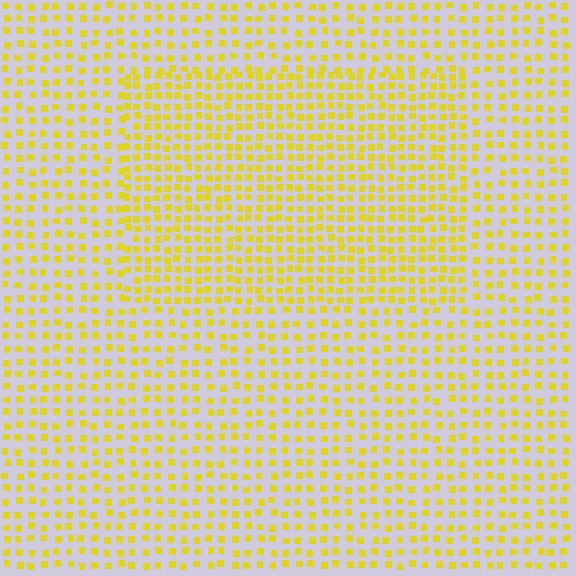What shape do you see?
I see a rectangle.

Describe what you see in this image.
The image contains small yellow elements arranged at two different densities. A rectangle-shaped region is visible where the elements are more densely packed than the surrounding area.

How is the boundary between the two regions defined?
The boundary is defined by a change in element density (approximately 1.6x ratio). All elements are the same color, size, and shape.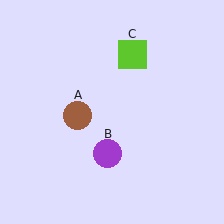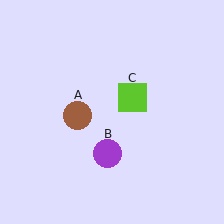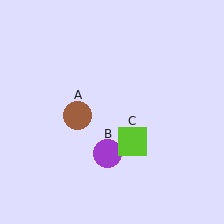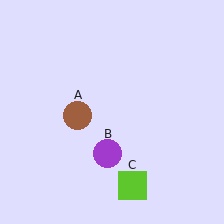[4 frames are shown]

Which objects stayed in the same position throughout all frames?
Brown circle (object A) and purple circle (object B) remained stationary.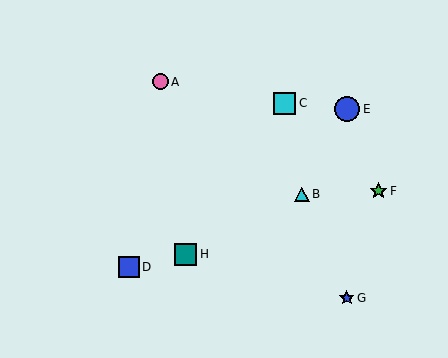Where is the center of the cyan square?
The center of the cyan square is at (285, 103).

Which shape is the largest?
The blue circle (labeled E) is the largest.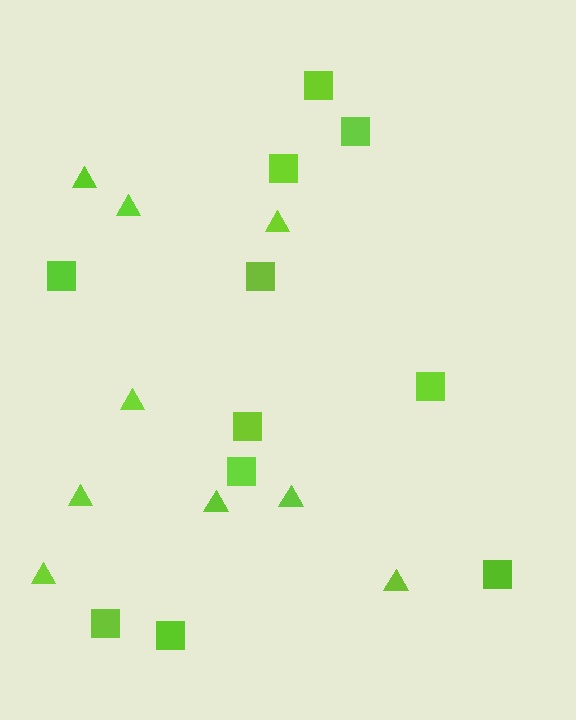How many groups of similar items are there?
There are 2 groups: one group of squares (11) and one group of triangles (9).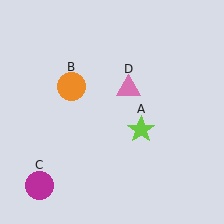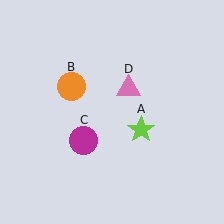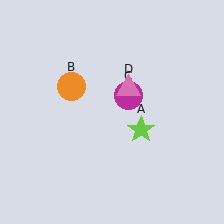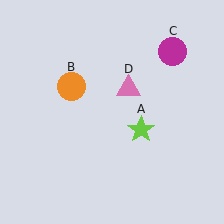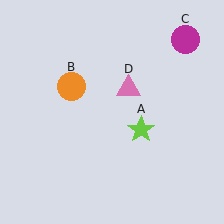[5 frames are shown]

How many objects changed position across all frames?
1 object changed position: magenta circle (object C).